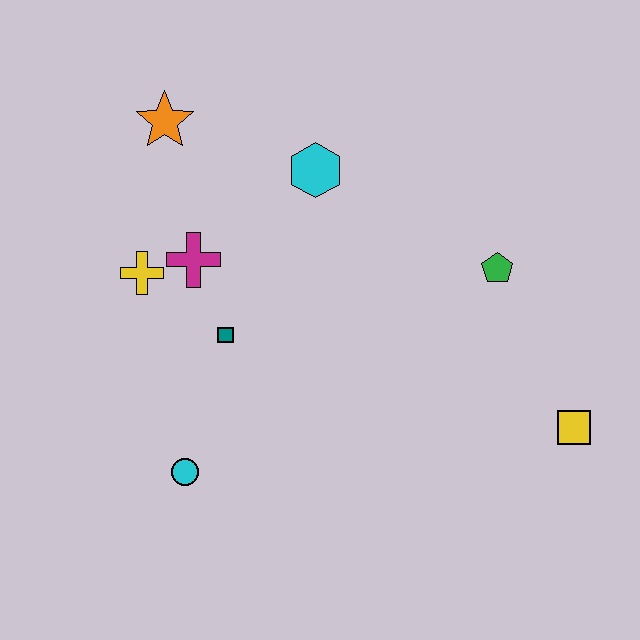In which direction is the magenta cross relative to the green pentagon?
The magenta cross is to the left of the green pentagon.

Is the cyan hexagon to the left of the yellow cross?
No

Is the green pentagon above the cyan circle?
Yes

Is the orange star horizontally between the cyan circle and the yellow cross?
Yes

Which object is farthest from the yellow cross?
The yellow square is farthest from the yellow cross.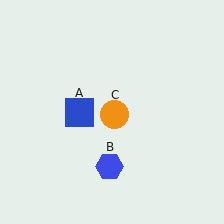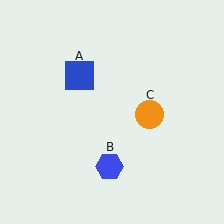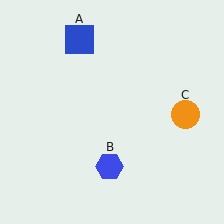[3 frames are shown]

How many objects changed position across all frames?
2 objects changed position: blue square (object A), orange circle (object C).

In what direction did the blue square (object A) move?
The blue square (object A) moved up.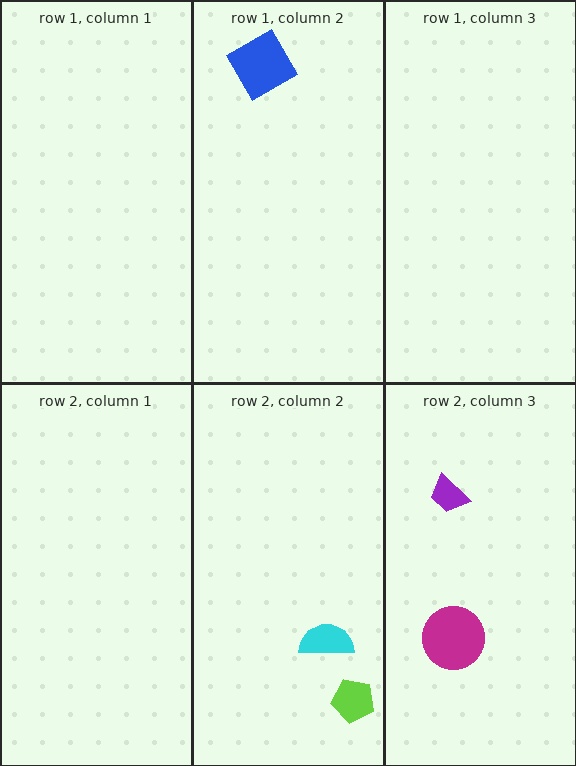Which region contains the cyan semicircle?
The row 2, column 2 region.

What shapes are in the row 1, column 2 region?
The blue square.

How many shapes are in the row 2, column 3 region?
2.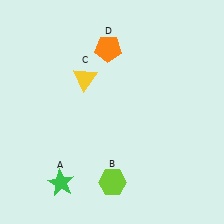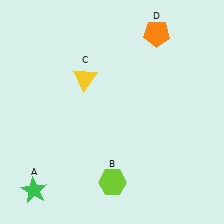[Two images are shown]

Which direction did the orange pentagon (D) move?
The orange pentagon (D) moved right.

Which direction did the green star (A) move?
The green star (A) moved left.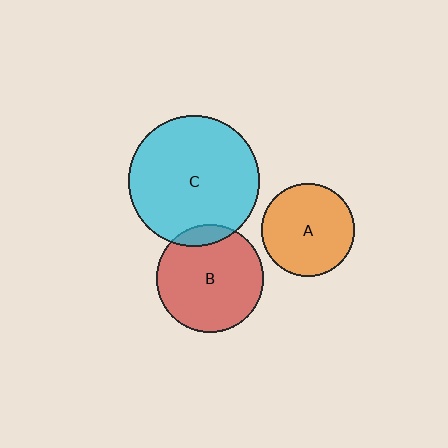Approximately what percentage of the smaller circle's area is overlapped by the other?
Approximately 10%.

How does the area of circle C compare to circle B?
Approximately 1.5 times.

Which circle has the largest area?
Circle C (cyan).